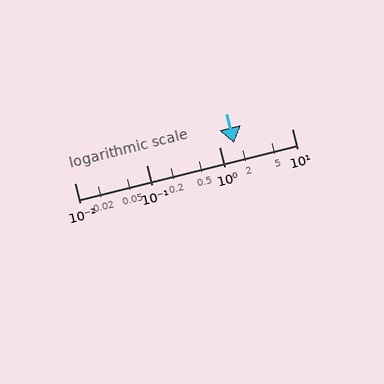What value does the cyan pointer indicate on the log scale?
The pointer indicates approximately 1.6.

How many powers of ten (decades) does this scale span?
The scale spans 3 decades, from 0.01 to 10.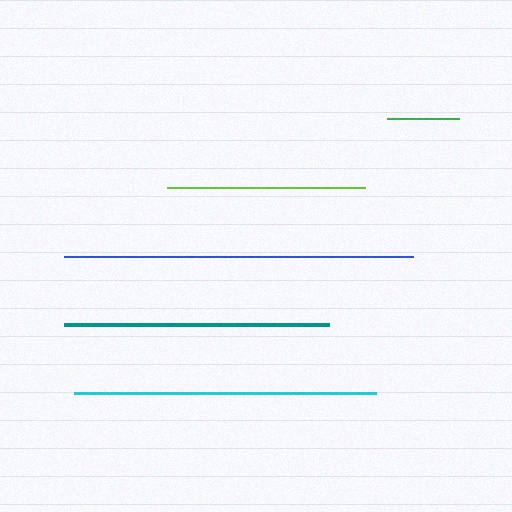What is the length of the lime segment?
The lime segment is approximately 198 pixels long.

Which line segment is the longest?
The blue line is the longest at approximately 348 pixels.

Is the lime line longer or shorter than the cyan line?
The cyan line is longer than the lime line.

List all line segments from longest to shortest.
From longest to shortest: blue, cyan, teal, lime, green.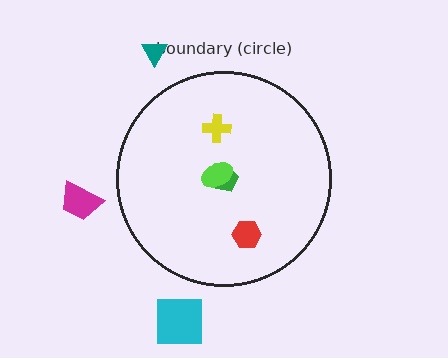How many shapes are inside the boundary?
4 inside, 3 outside.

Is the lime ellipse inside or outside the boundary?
Inside.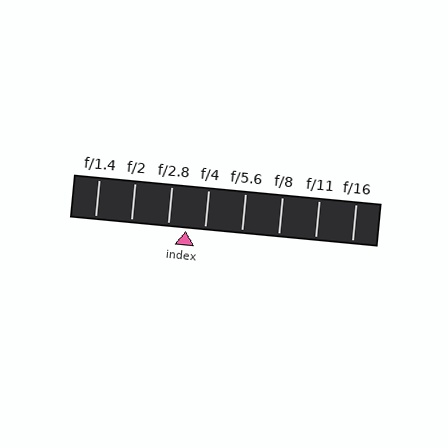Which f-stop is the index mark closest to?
The index mark is closest to f/2.8.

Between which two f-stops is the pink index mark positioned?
The index mark is between f/2.8 and f/4.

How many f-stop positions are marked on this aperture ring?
There are 8 f-stop positions marked.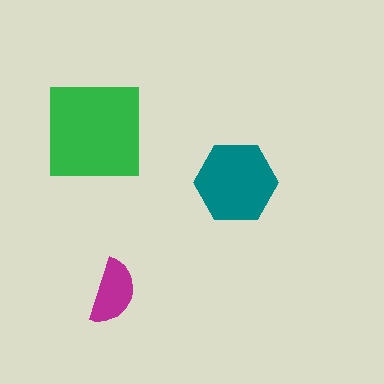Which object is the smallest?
The magenta semicircle.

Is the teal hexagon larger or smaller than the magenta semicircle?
Larger.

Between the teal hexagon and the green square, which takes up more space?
The green square.